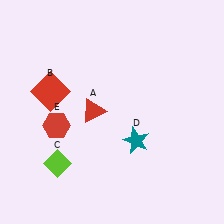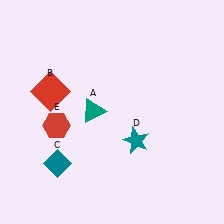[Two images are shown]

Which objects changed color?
A changed from red to teal. C changed from lime to teal.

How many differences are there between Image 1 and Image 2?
There are 2 differences between the two images.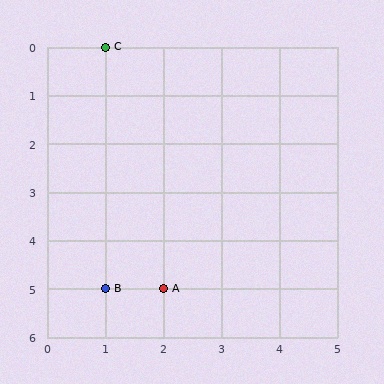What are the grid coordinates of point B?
Point B is at grid coordinates (1, 5).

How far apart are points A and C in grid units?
Points A and C are 1 column and 5 rows apart (about 5.1 grid units diagonally).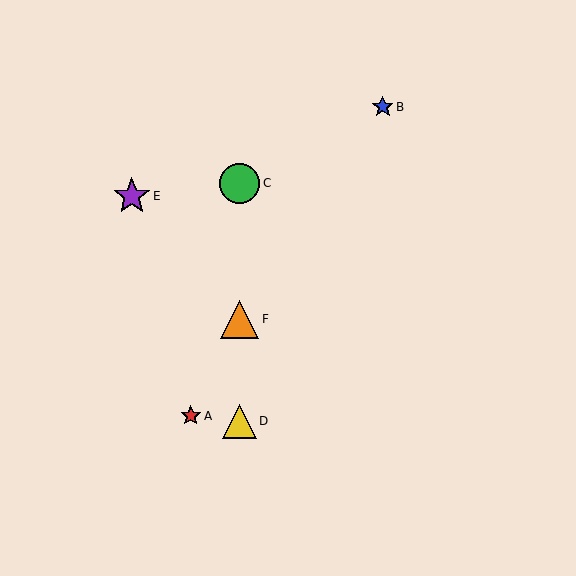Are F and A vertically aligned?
No, F is at x≈240 and A is at x≈191.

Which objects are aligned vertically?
Objects C, D, F are aligned vertically.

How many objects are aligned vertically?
3 objects (C, D, F) are aligned vertically.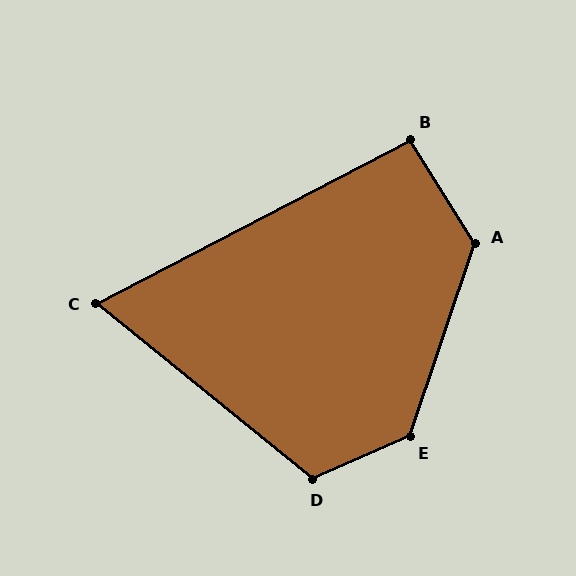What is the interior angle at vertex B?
Approximately 94 degrees (approximately right).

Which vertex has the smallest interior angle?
C, at approximately 66 degrees.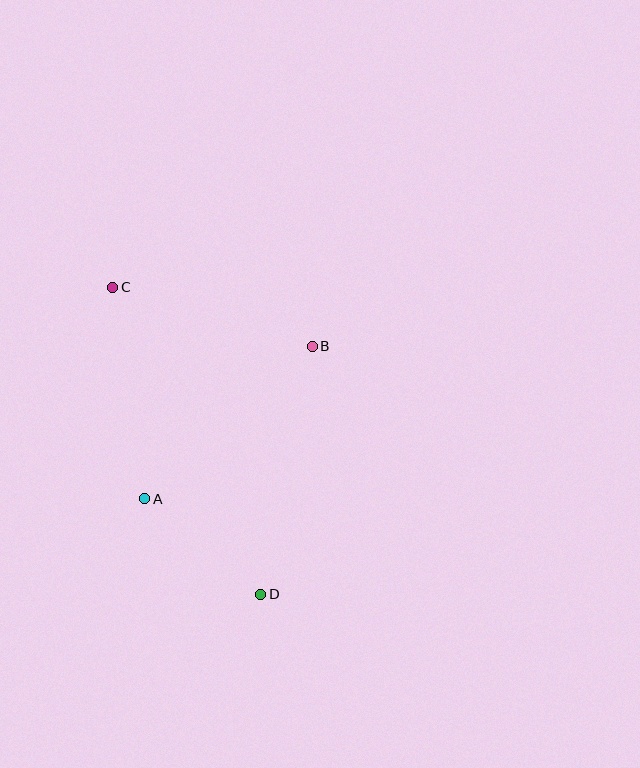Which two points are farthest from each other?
Points C and D are farthest from each other.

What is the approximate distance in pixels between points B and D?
The distance between B and D is approximately 253 pixels.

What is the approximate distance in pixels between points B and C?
The distance between B and C is approximately 208 pixels.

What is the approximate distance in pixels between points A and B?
The distance between A and B is approximately 227 pixels.